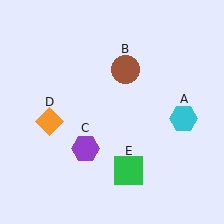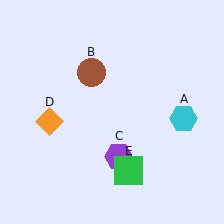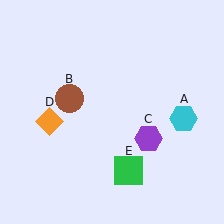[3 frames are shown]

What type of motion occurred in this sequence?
The brown circle (object B), purple hexagon (object C) rotated counterclockwise around the center of the scene.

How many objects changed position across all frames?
2 objects changed position: brown circle (object B), purple hexagon (object C).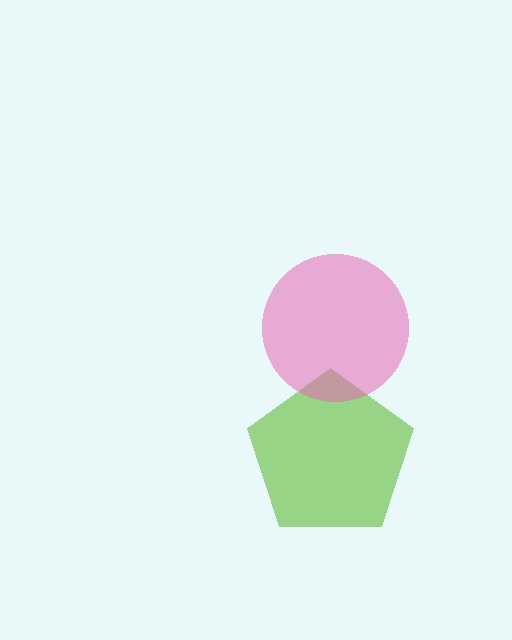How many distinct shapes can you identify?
There are 2 distinct shapes: a lime pentagon, a pink circle.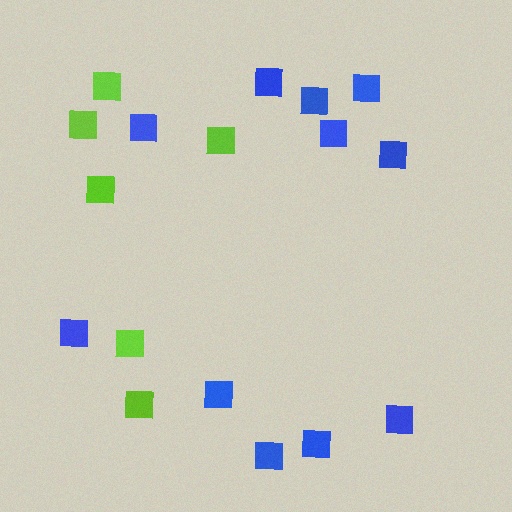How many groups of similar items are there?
There are 2 groups: one group of blue squares (11) and one group of lime squares (6).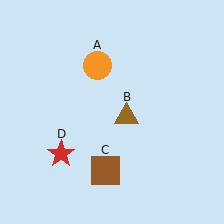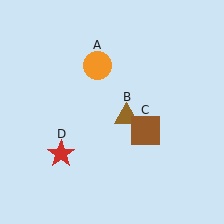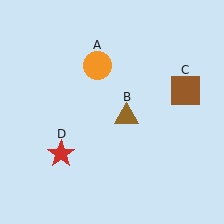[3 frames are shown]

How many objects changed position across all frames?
1 object changed position: brown square (object C).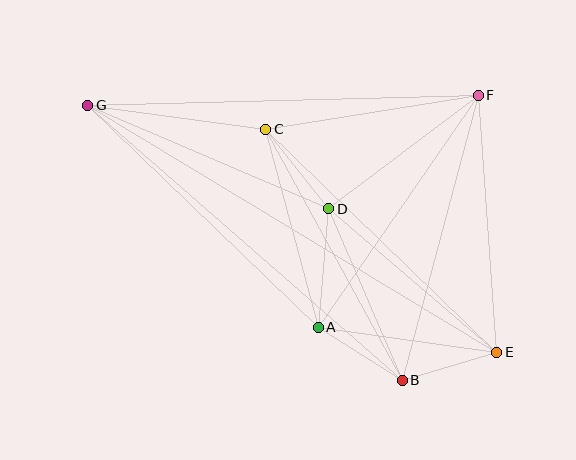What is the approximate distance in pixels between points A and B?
The distance between A and B is approximately 99 pixels.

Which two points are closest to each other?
Points B and E are closest to each other.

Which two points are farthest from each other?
Points E and G are farthest from each other.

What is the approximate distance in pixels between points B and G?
The distance between B and G is approximately 418 pixels.